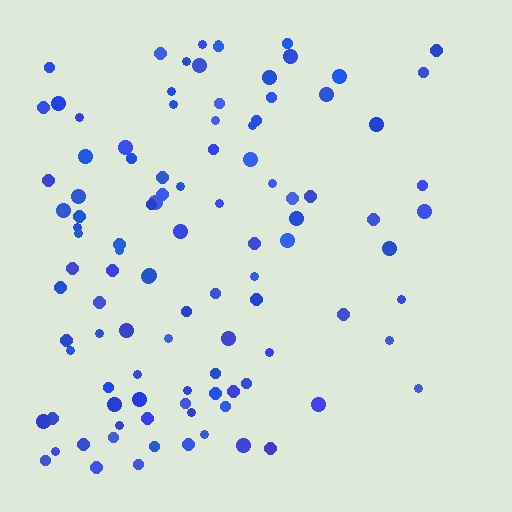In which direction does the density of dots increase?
From right to left, with the left side densest.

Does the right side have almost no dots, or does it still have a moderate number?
Still a moderate number, just noticeably fewer than the left.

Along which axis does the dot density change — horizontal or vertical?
Horizontal.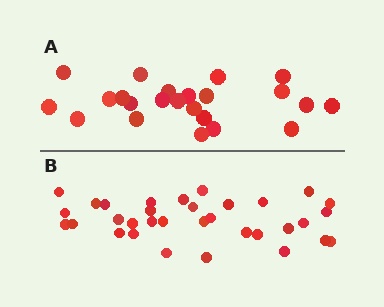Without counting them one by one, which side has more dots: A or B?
Region B (the bottom region) has more dots.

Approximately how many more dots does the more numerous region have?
Region B has roughly 10 or so more dots than region A.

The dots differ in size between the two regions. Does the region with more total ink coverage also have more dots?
No. Region A has more total ink coverage because its dots are larger, but region B actually contains more individual dots. Total area can be misleading — the number of items is what matters here.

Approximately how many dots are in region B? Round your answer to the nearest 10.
About 30 dots. (The exact count is 33, which rounds to 30.)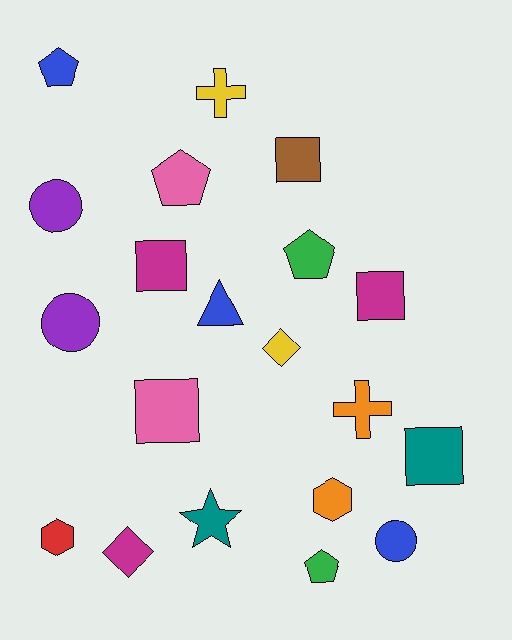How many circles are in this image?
There are 3 circles.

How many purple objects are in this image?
There are 2 purple objects.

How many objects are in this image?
There are 20 objects.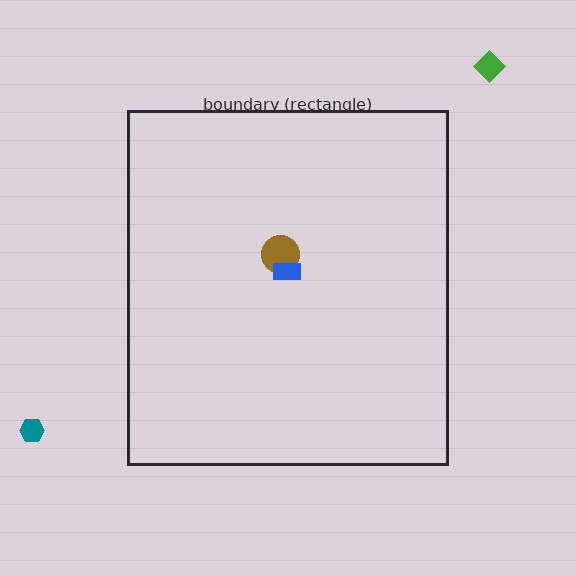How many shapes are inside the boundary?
2 inside, 2 outside.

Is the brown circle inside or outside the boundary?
Inside.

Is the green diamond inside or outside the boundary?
Outside.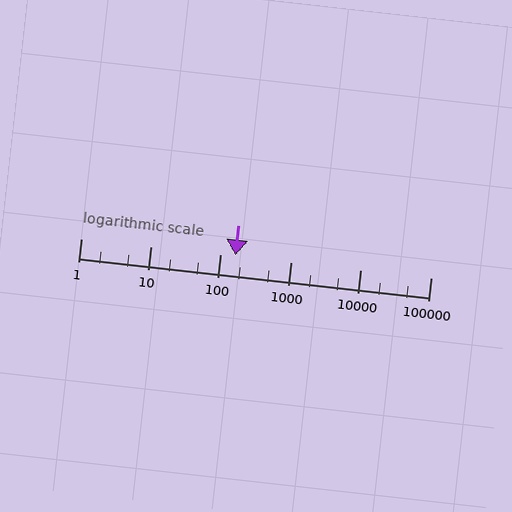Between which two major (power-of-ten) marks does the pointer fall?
The pointer is between 100 and 1000.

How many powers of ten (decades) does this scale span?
The scale spans 5 decades, from 1 to 100000.